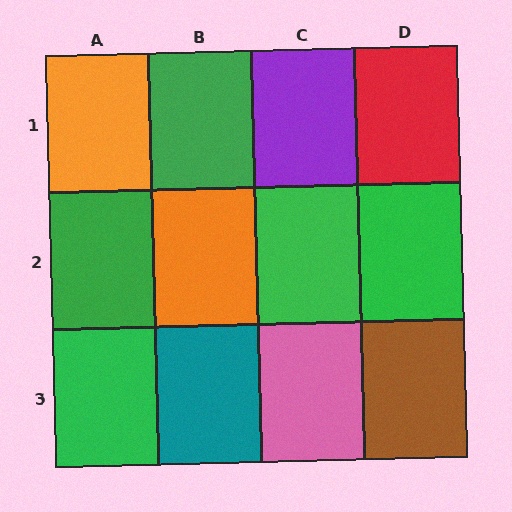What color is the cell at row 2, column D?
Green.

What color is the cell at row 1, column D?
Red.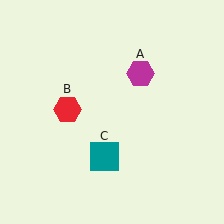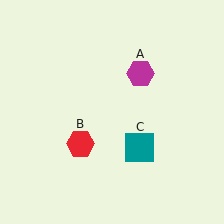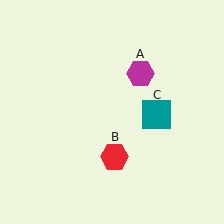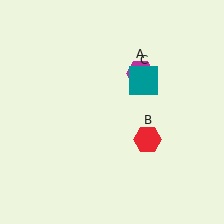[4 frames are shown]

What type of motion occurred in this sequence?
The red hexagon (object B), teal square (object C) rotated counterclockwise around the center of the scene.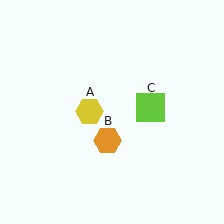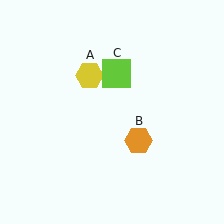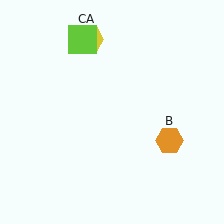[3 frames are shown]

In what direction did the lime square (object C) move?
The lime square (object C) moved up and to the left.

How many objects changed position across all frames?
3 objects changed position: yellow hexagon (object A), orange hexagon (object B), lime square (object C).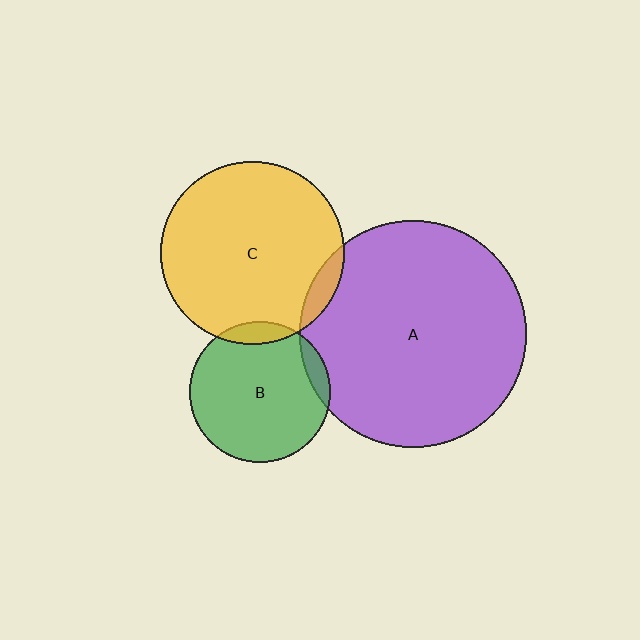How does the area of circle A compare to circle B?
Approximately 2.6 times.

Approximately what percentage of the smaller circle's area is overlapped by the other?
Approximately 10%.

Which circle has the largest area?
Circle A (purple).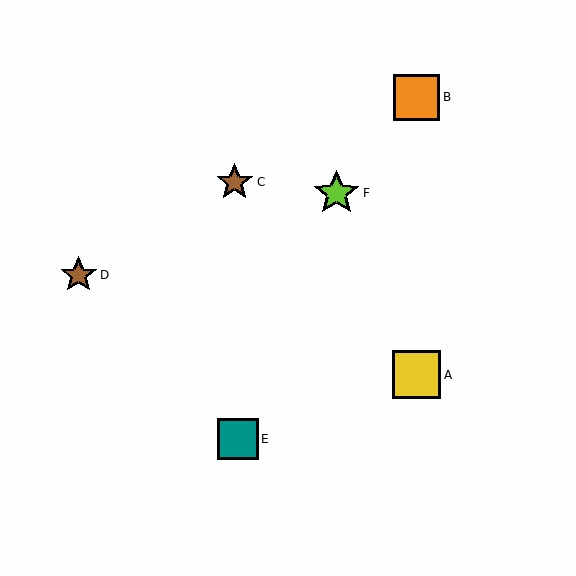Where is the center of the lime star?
The center of the lime star is at (336, 193).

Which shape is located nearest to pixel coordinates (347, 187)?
The lime star (labeled F) at (336, 193) is nearest to that location.